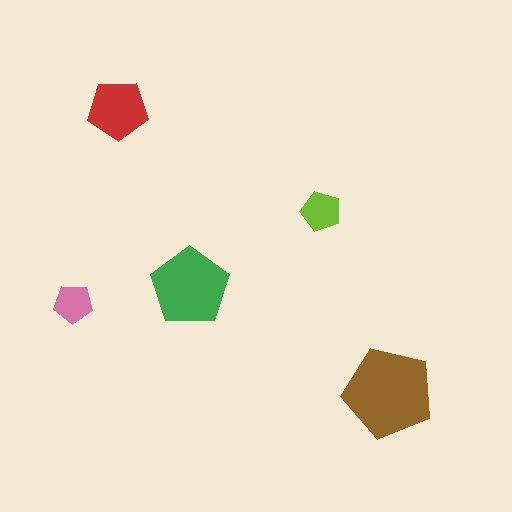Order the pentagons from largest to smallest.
the brown one, the green one, the red one, the lime one, the pink one.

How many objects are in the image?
There are 5 objects in the image.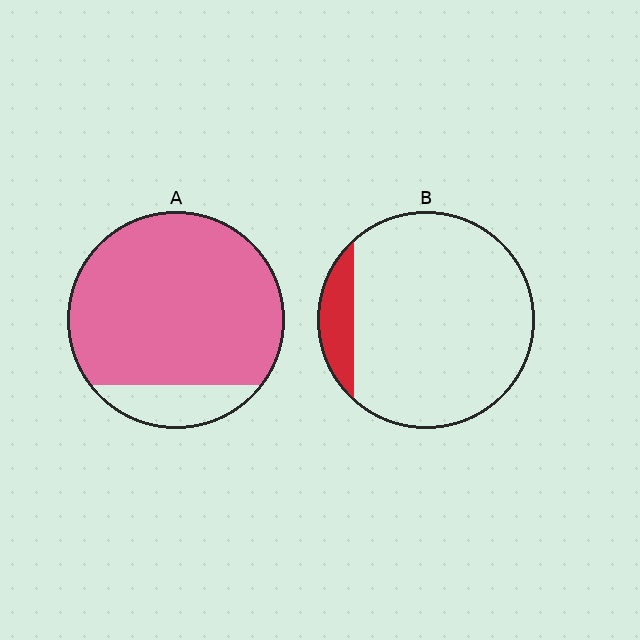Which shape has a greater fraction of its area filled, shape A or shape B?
Shape A.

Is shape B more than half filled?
No.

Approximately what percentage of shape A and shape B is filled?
A is approximately 85% and B is approximately 10%.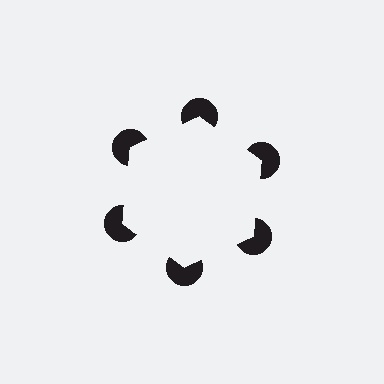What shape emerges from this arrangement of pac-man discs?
An illusory hexagon — its edges are inferred from the aligned wedge cuts in the pac-man discs, not physically drawn.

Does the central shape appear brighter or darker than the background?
It typically appears slightly brighter than the background, even though no actual brightness change is drawn.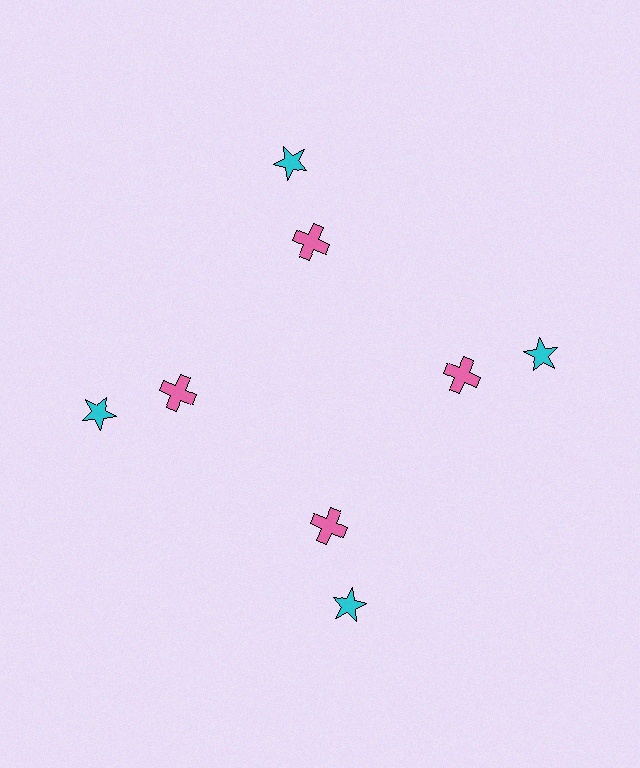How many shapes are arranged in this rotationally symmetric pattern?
There are 8 shapes, arranged in 4 groups of 2.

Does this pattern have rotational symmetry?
Yes, this pattern has 4-fold rotational symmetry. It looks the same after rotating 90 degrees around the center.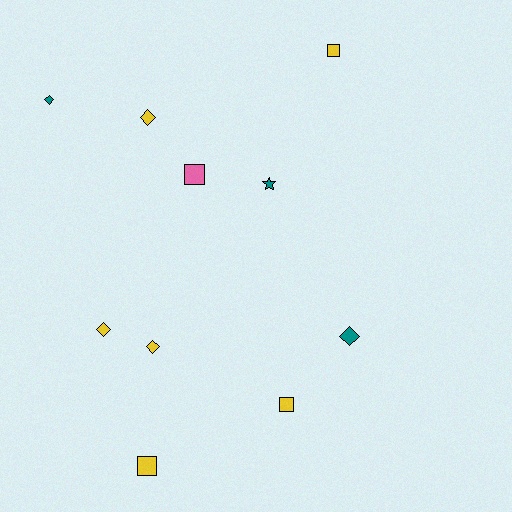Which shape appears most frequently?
Diamond, with 5 objects.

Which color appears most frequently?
Yellow, with 6 objects.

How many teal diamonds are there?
There are 2 teal diamonds.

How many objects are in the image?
There are 10 objects.